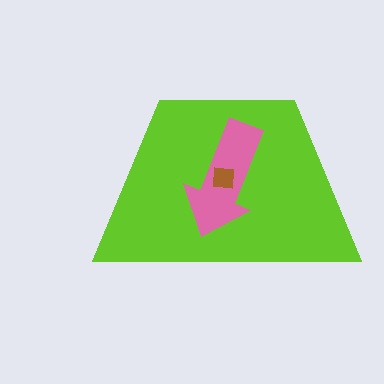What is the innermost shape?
The brown square.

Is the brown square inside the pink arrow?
Yes.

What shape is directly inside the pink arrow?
The brown square.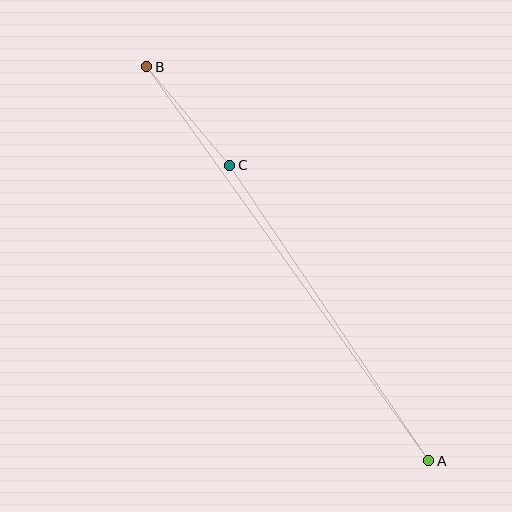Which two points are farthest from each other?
Points A and B are farthest from each other.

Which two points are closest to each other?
Points B and C are closest to each other.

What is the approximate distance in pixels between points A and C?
The distance between A and C is approximately 356 pixels.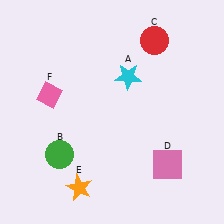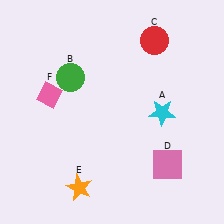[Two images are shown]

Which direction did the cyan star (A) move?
The cyan star (A) moved down.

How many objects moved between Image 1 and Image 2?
2 objects moved between the two images.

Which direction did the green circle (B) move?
The green circle (B) moved up.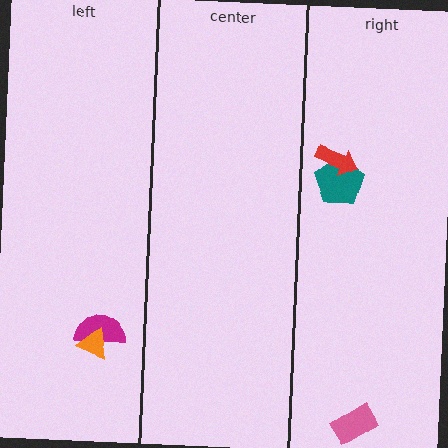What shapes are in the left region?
The magenta semicircle, the orange triangle.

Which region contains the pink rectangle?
The right region.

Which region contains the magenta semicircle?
The left region.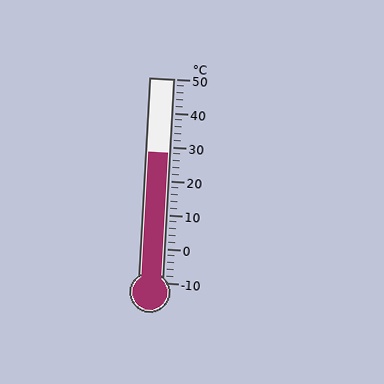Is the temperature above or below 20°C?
The temperature is above 20°C.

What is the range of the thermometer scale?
The thermometer scale ranges from -10°C to 50°C.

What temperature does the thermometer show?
The thermometer shows approximately 28°C.